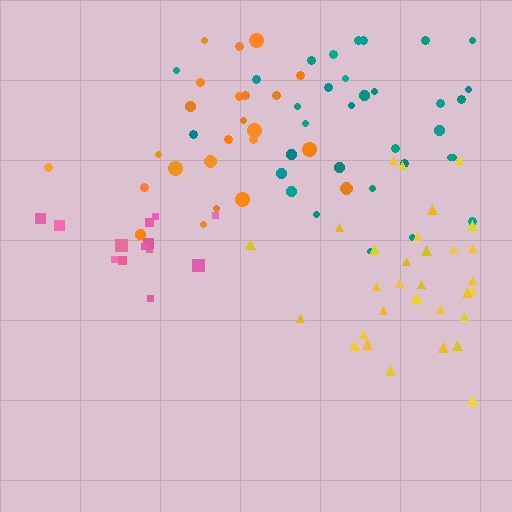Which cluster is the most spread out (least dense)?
Teal.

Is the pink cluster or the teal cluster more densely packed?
Pink.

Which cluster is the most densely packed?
Pink.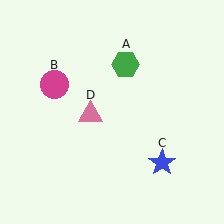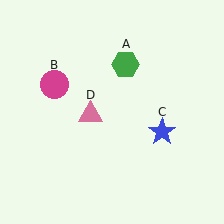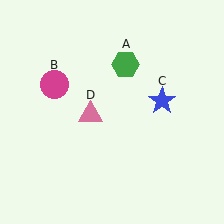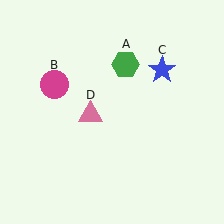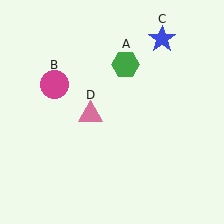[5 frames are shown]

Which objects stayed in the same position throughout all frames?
Green hexagon (object A) and magenta circle (object B) and pink triangle (object D) remained stationary.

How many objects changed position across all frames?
1 object changed position: blue star (object C).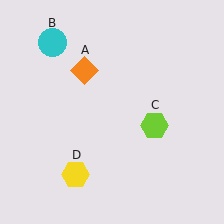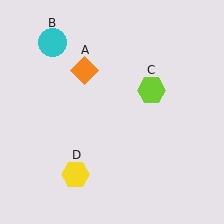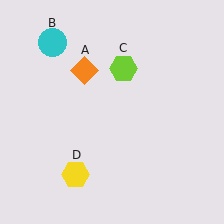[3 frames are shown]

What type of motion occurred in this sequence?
The lime hexagon (object C) rotated counterclockwise around the center of the scene.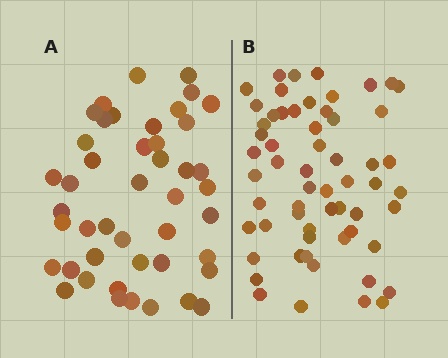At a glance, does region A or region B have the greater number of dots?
Region B (the right region) has more dots.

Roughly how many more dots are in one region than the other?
Region B has approximately 15 more dots than region A.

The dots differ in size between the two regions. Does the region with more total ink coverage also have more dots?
No. Region A has more total ink coverage because its dots are larger, but region B actually contains more individual dots. Total area can be misleading — the number of items is what matters here.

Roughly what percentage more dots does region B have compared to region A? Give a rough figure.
About 30% more.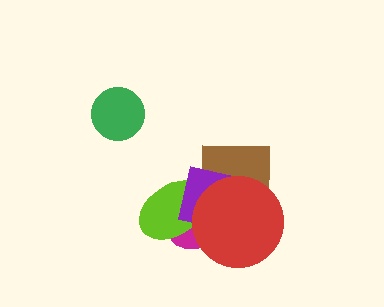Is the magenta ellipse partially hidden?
Yes, it is partially covered by another shape.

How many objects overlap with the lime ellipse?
4 objects overlap with the lime ellipse.